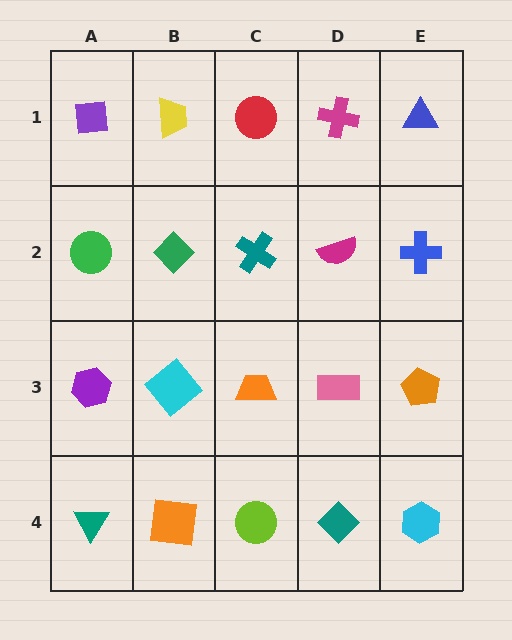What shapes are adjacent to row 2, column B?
A yellow trapezoid (row 1, column B), a cyan diamond (row 3, column B), a green circle (row 2, column A), a teal cross (row 2, column C).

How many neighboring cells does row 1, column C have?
3.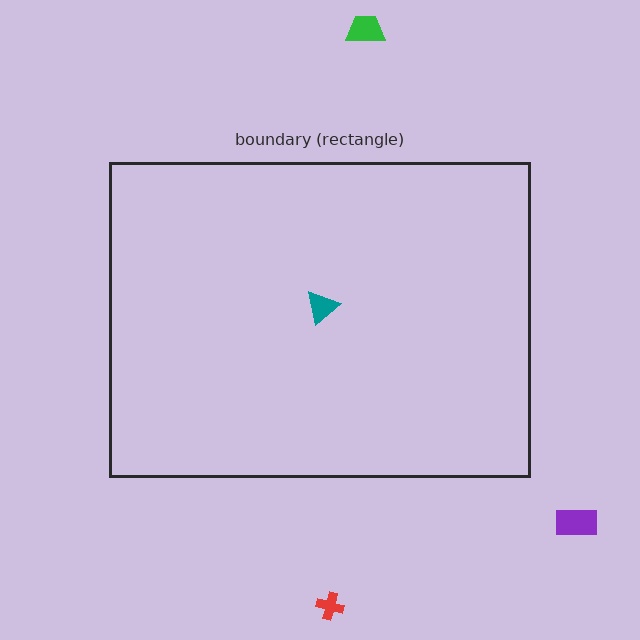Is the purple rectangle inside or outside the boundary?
Outside.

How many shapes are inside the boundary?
1 inside, 3 outside.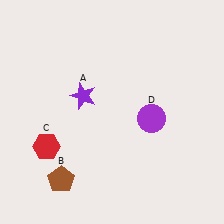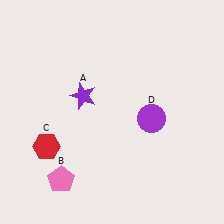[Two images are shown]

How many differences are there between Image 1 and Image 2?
There is 1 difference between the two images.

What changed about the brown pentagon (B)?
In Image 1, B is brown. In Image 2, it changed to pink.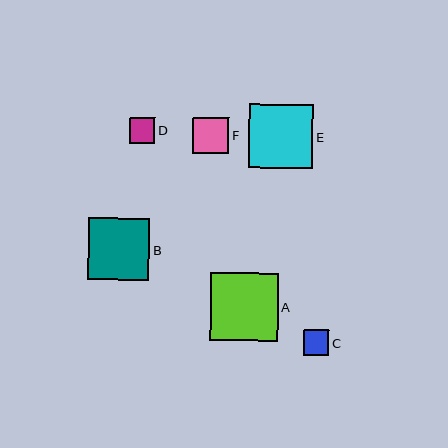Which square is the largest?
Square A is the largest with a size of approximately 68 pixels.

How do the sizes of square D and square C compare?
Square D and square C are approximately the same size.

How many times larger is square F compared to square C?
Square F is approximately 1.4 times the size of square C.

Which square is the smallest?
Square C is the smallest with a size of approximately 25 pixels.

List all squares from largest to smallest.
From largest to smallest: A, E, B, F, D, C.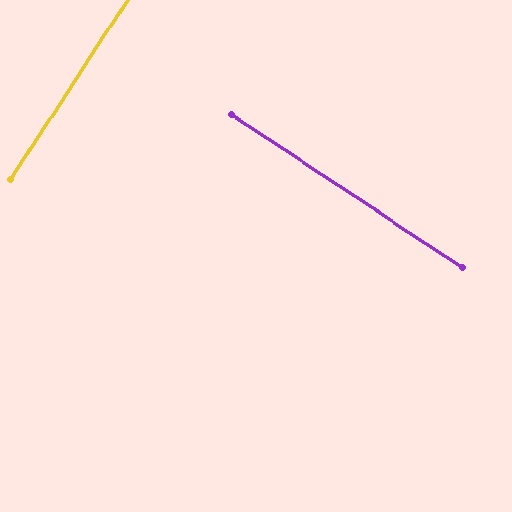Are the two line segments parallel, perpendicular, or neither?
Perpendicular — they meet at approximately 89°.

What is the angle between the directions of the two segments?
Approximately 89 degrees.